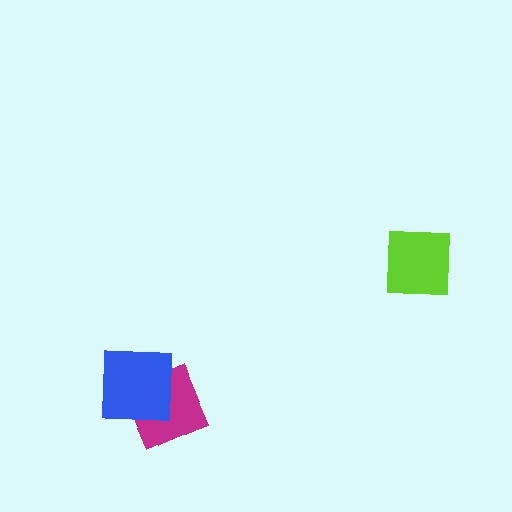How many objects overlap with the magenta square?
1 object overlaps with the magenta square.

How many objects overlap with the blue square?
1 object overlaps with the blue square.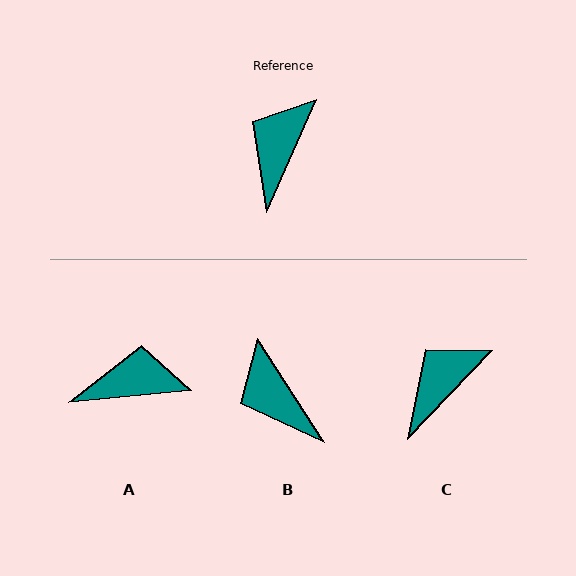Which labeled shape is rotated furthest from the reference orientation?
A, about 61 degrees away.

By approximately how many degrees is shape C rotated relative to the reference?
Approximately 20 degrees clockwise.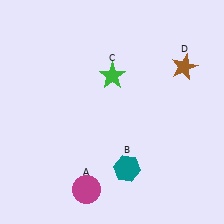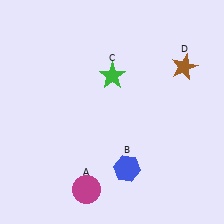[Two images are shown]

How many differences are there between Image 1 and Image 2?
There is 1 difference between the two images.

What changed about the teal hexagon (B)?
In Image 1, B is teal. In Image 2, it changed to blue.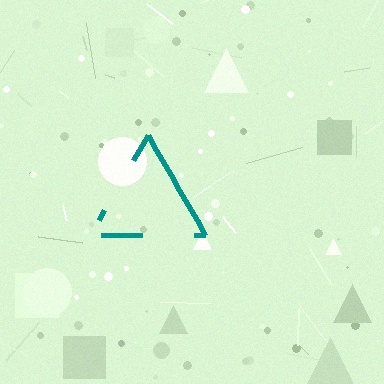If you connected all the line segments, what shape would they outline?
They would outline a triangle.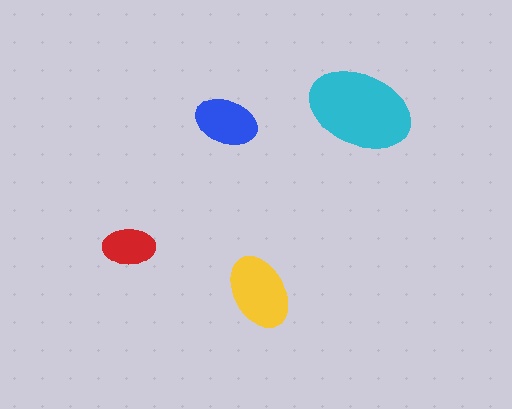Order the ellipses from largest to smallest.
the cyan one, the yellow one, the blue one, the red one.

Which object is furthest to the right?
The cyan ellipse is rightmost.